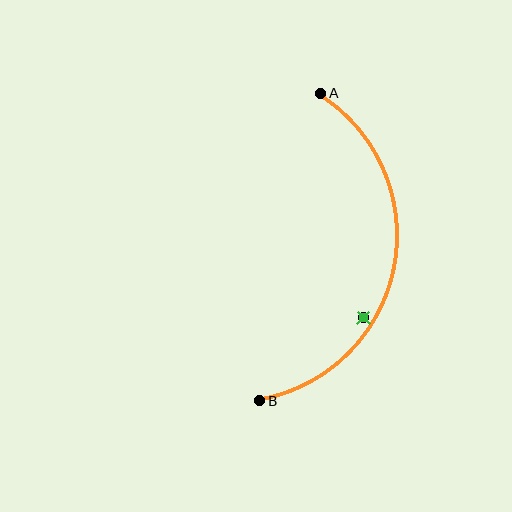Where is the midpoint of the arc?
The arc midpoint is the point on the curve farthest from the straight line joining A and B. It sits to the right of that line.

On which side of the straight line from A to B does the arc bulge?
The arc bulges to the right of the straight line connecting A and B.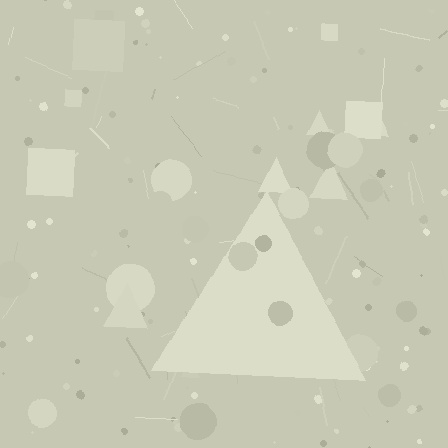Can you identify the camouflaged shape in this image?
The camouflaged shape is a triangle.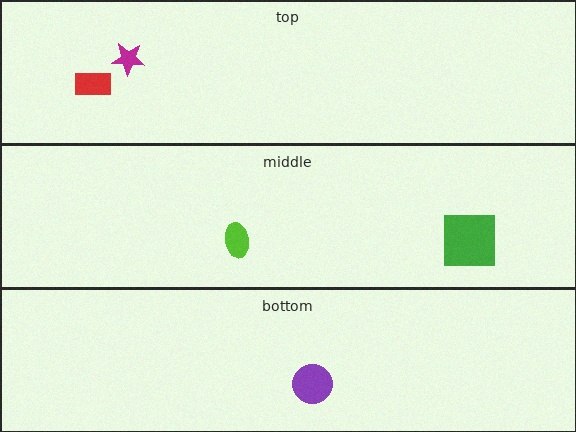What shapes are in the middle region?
The lime ellipse, the green square.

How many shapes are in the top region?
2.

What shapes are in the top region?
The red rectangle, the magenta star.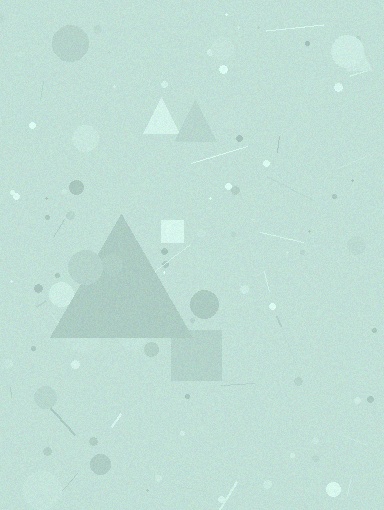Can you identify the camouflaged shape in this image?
The camouflaged shape is a triangle.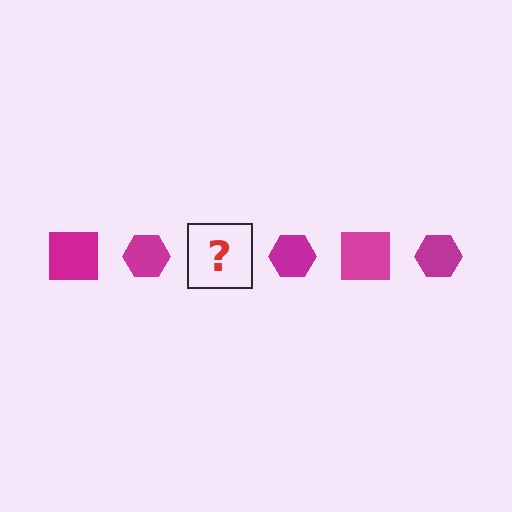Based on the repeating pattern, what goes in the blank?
The blank should be a magenta square.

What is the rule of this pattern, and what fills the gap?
The rule is that the pattern cycles through square, hexagon shapes in magenta. The gap should be filled with a magenta square.